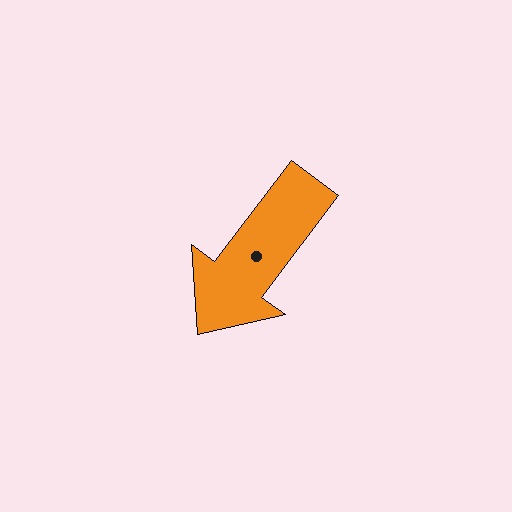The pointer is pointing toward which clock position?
Roughly 7 o'clock.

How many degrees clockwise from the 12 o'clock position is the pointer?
Approximately 217 degrees.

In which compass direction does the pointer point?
Southwest.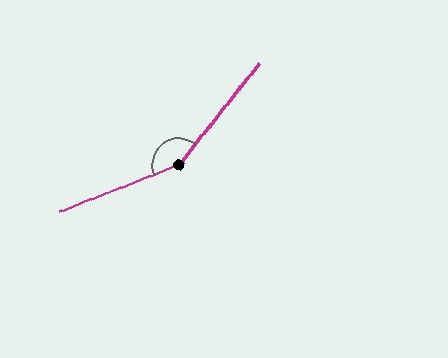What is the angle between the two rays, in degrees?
Approximately 150 degrees.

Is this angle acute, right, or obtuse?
It is obtuse.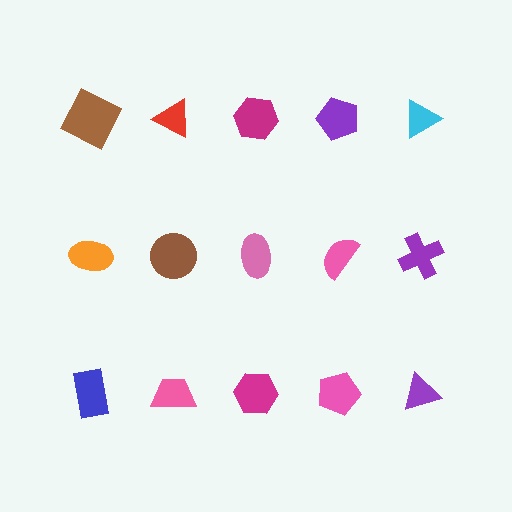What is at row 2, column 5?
A purple cross.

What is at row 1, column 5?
A cyan triangle.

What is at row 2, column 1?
An orange ellipse.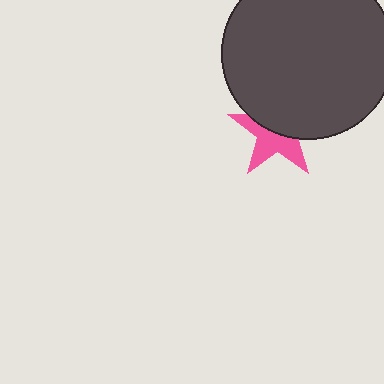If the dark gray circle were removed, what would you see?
You would see the complete pink star.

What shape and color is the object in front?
The object in front is a dark gray circle.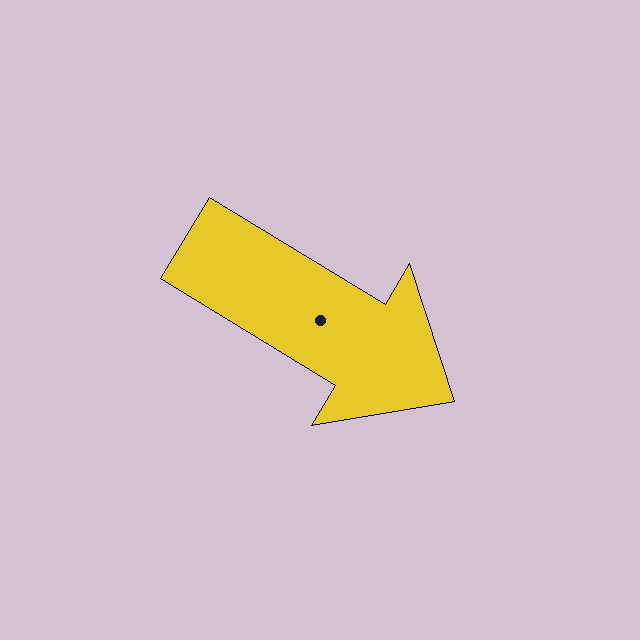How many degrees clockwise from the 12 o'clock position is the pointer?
Approximately 121 degrees.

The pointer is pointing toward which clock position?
Roughly 4 o'clock.